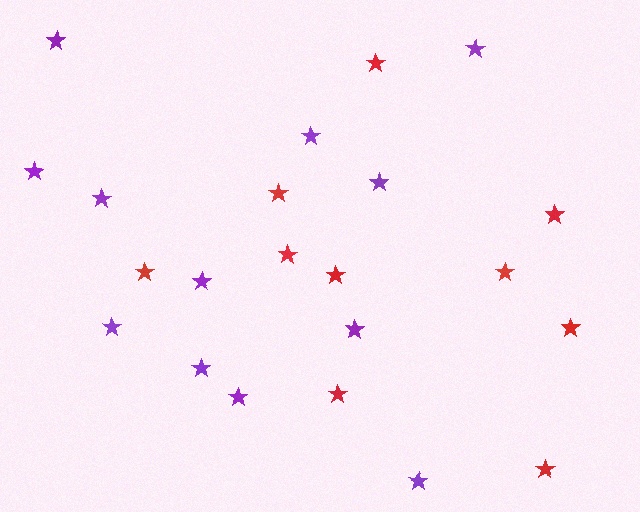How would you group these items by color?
There are 2 groups: one group of purple stars (12) and one group of red stars (10).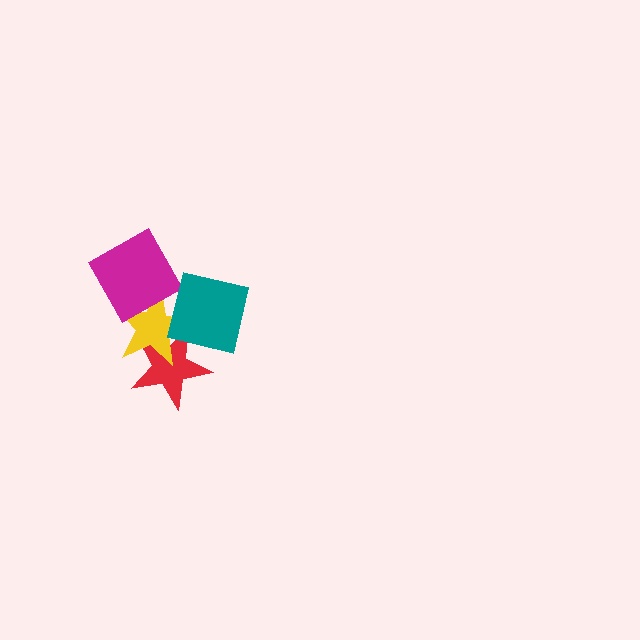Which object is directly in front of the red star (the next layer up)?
The yellow star is directly in front of the red star.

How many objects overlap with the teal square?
3 objects overlap with the teal square.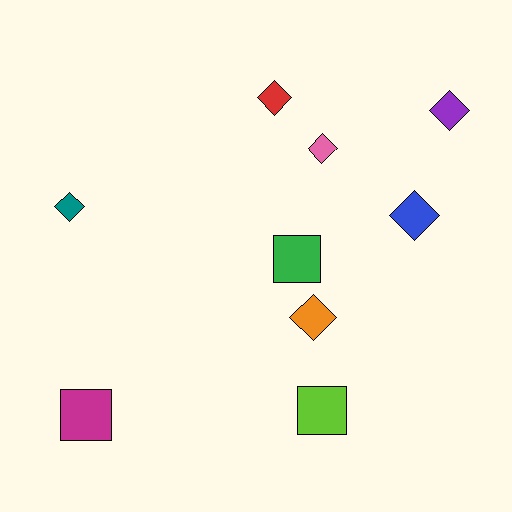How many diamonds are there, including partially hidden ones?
There are 6 diamonds.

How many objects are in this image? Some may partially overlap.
There are 9 objects.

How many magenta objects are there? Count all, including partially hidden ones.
There is 1 magenta object.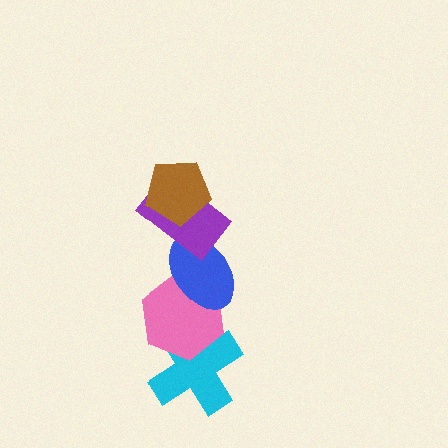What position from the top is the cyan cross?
The cyan cross is 5th from the top.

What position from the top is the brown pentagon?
The brown pentagon is 1st from the top.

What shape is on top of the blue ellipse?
The purple rectangle is on top of the blue ellipse.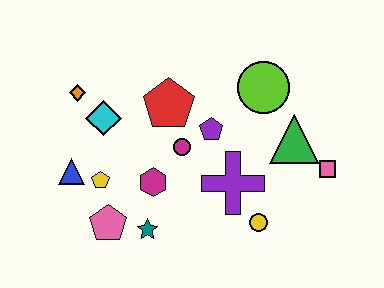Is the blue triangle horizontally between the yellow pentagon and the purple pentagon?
No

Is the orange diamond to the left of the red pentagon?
Yes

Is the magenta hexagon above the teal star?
Yes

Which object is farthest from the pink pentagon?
The pink square is farthest from the pink pentagon.